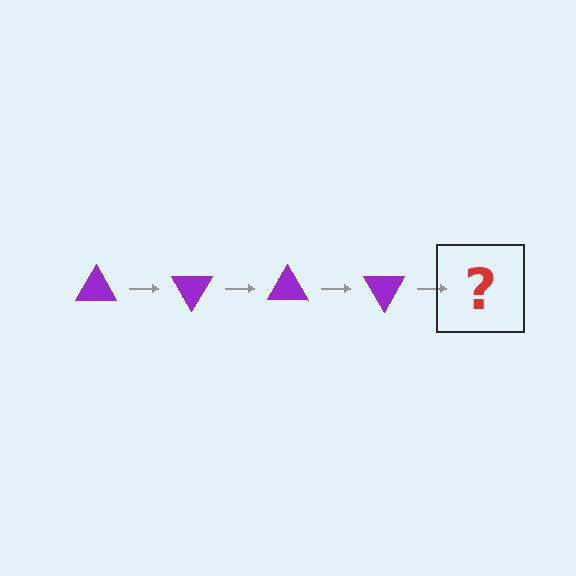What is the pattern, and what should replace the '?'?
The pattern is that the triangle rotates 60 degrees each step. The '?' should be a purple triangle rotated 240 degrees.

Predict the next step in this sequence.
The next step is a purple triangle rotated 240 degrees.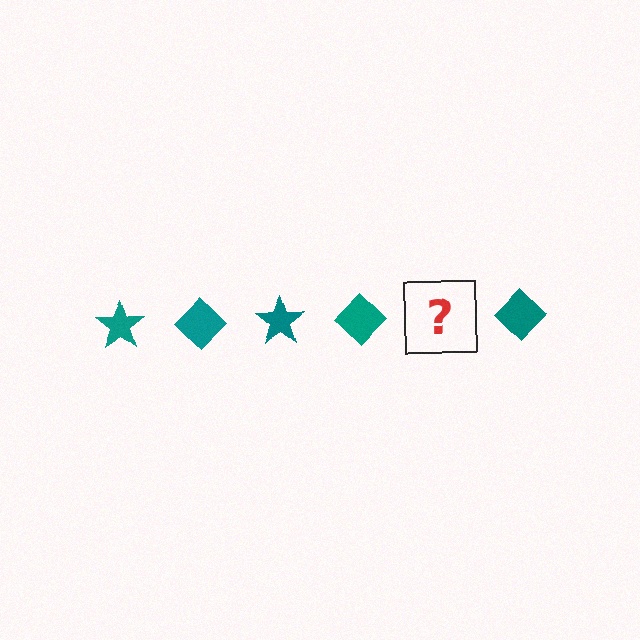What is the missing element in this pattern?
The missing element is a teal star.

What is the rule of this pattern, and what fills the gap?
The rule is that the pattern cycles through star, diamond shapes in teal. The gap should be filled with a teal star.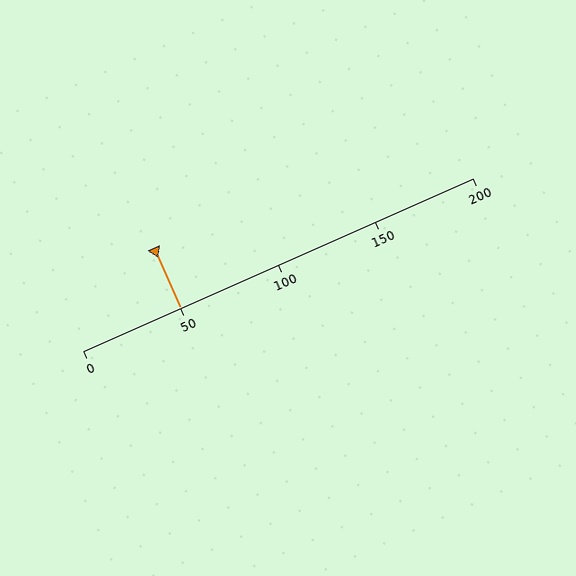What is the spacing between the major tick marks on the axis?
The major ticks are spaced 50 apart.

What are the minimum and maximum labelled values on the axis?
The axis runs from 0 to 200.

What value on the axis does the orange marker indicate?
The marker indicates approximately 50.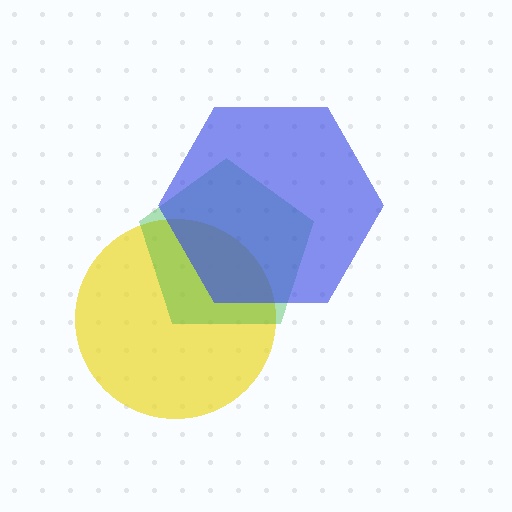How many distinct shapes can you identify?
There are 3 distinct shapes: a yellow circle, a green pentagon, a blue hexagon.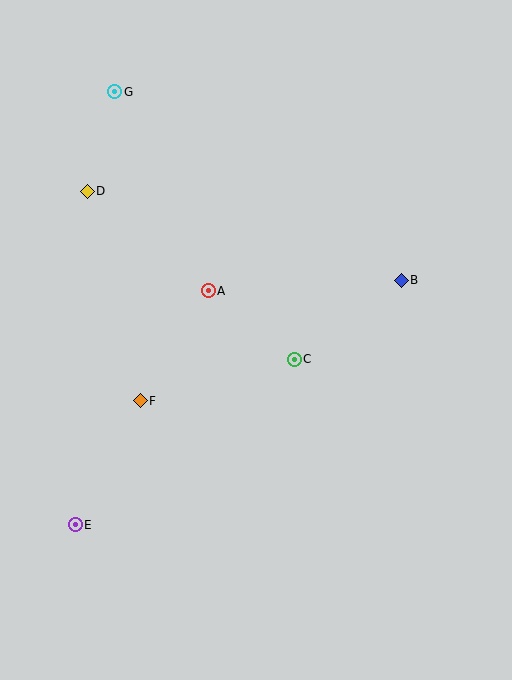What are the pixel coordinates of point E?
Point E is at (75, 525).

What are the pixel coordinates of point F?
Point F is at (140, 401).